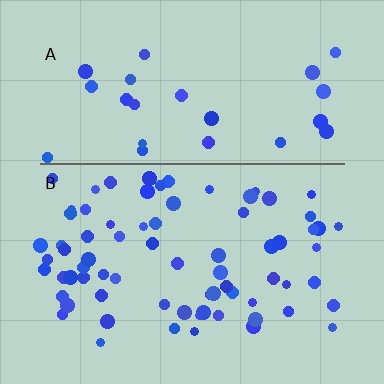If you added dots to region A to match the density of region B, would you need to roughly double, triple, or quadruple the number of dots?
Approximately triple.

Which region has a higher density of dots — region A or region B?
B (the bottom).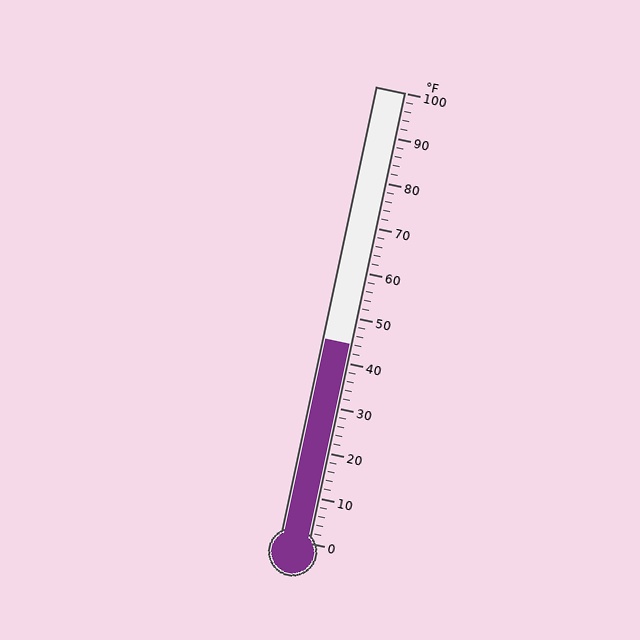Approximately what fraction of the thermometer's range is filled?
The thermometer is filled to approximately 45% of its range.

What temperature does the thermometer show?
The thermometer shows approximately 44°F.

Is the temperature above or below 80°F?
The temperature is below 80°F.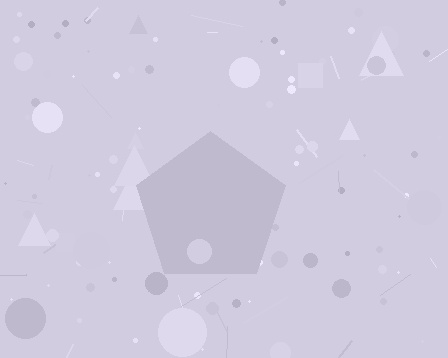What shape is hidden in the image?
A pentagon is hidden in the image.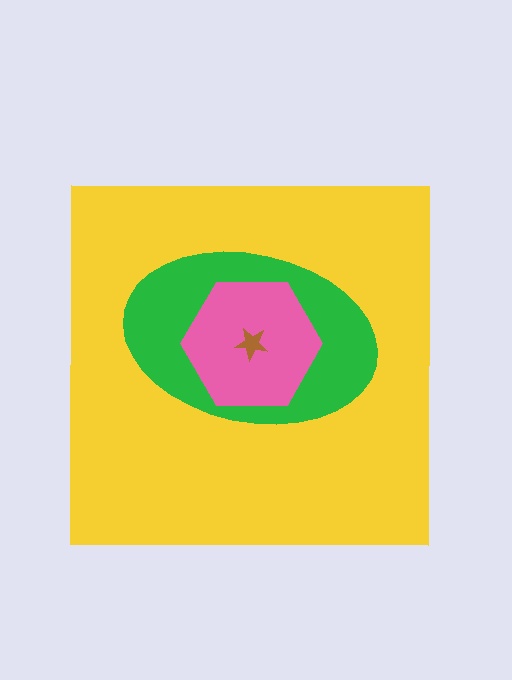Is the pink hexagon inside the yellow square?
Yes.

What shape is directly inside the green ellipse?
The pink hexagon.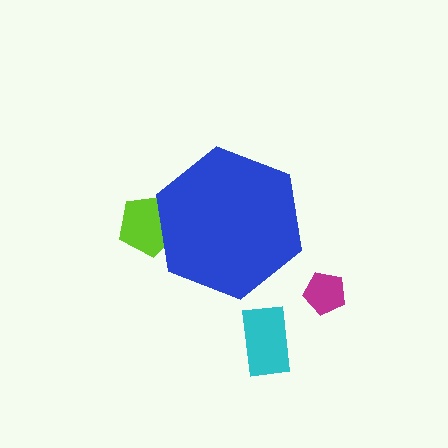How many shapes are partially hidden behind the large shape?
1 shape is partially hidden.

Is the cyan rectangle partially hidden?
No, the cyan rectangle is fully visible.